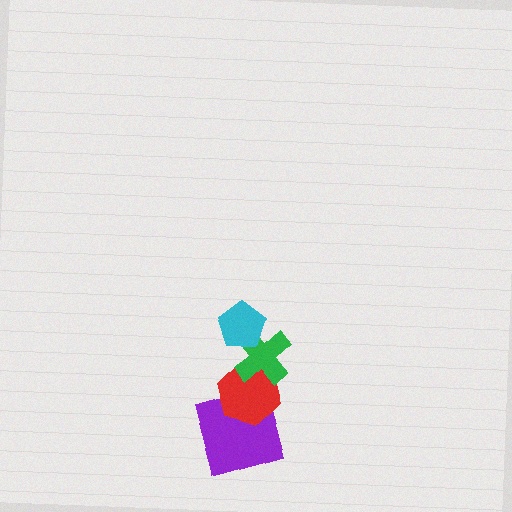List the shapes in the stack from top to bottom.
From top to bottom: the cyan pentagon, the green cross, the red hexagon, the purple square.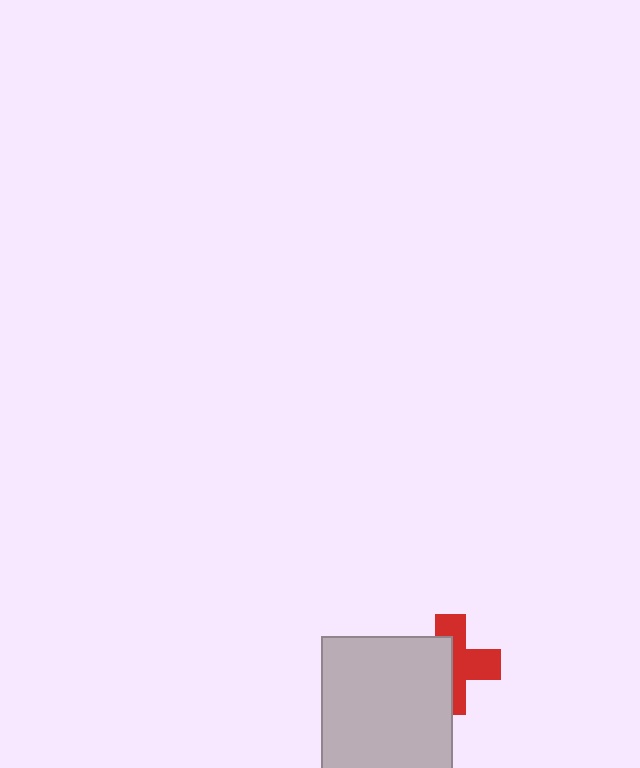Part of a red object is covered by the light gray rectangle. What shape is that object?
It is a cross.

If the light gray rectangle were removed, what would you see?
You would see the complete red cross.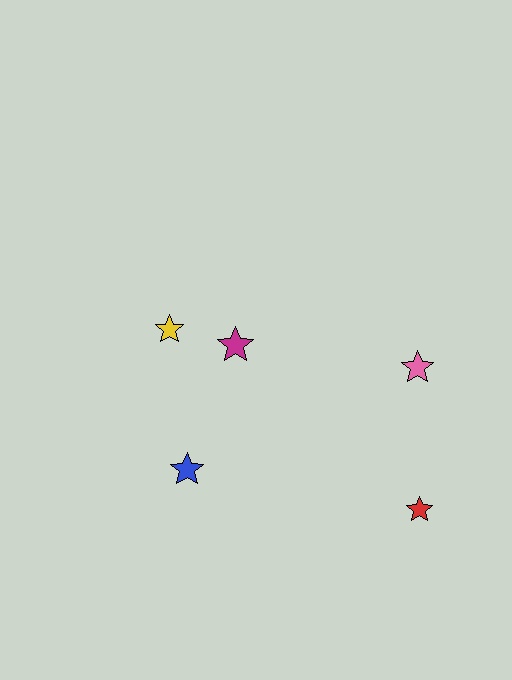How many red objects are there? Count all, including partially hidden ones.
There is 1 red object.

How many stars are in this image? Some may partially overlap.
There are 5 stars.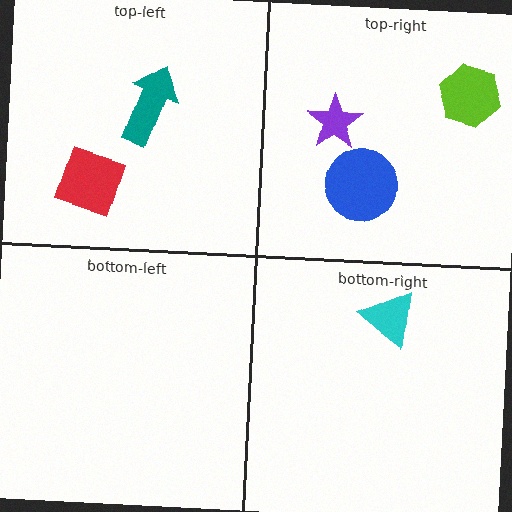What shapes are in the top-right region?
The blue circle, the purple star, the lime hexagon.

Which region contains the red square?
The top-left region.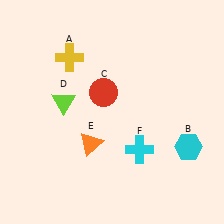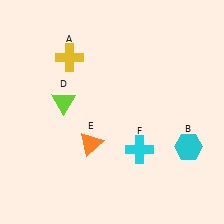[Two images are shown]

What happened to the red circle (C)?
The red circle (C) was removed in Image 2. It was in the top-left area of Image 1.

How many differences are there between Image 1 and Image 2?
There is 1 difference between the two images.